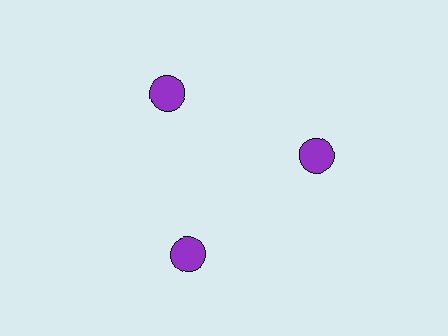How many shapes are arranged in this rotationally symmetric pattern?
There are 3 shapes, arranged in 3 groups of 1.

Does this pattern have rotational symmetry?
Yes, this pattern has 3-fold rotational symmetry. It looks the same after rotating 120 degrees around the center.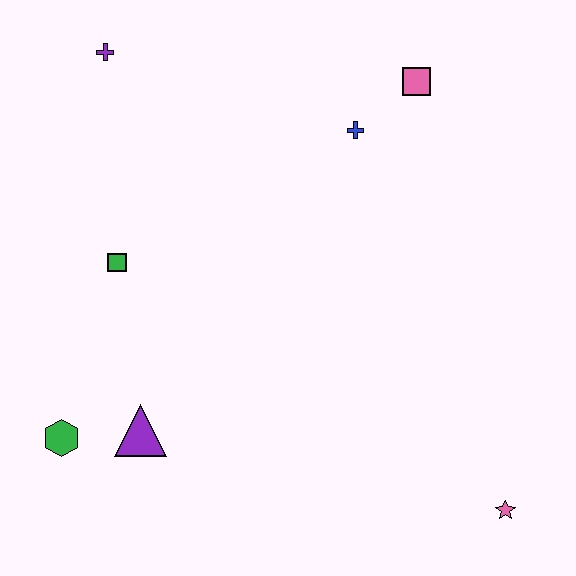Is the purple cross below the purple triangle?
No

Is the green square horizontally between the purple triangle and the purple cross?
Yes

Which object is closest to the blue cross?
The pink square is closest to the blue cross.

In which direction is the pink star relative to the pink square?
The pink star is below the pink square.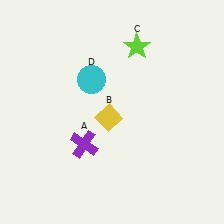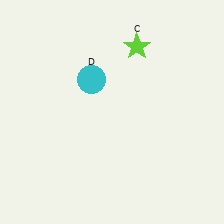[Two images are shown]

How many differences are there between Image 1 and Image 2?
There are 2 differences between the two images.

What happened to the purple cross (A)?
The purple cross (A) was removed in Image 2. It was in the bottom-left area of Image 1.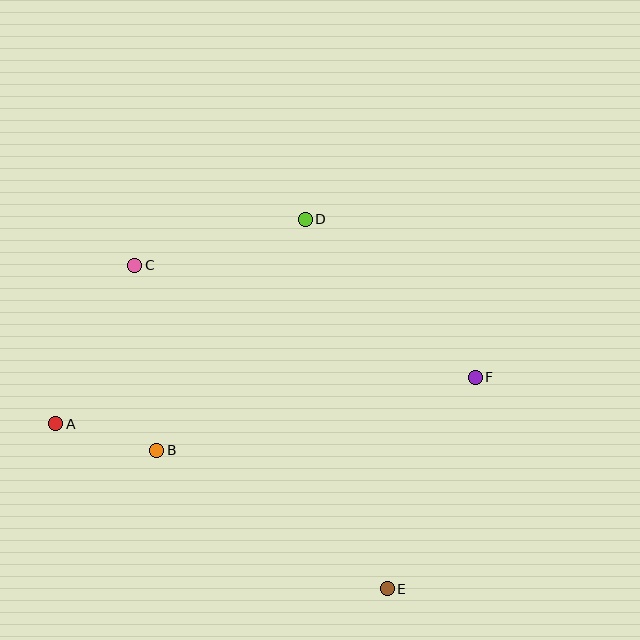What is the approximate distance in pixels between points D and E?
The distance between D and E is approximately 378 pixels.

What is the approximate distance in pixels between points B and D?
The distance between B and D is approximately 275 pixels.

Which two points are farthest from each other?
Points A and F are farthest from each other.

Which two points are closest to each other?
Points A and B are closest to each other.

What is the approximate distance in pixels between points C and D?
The distance between C and D is approximately 176 pixels.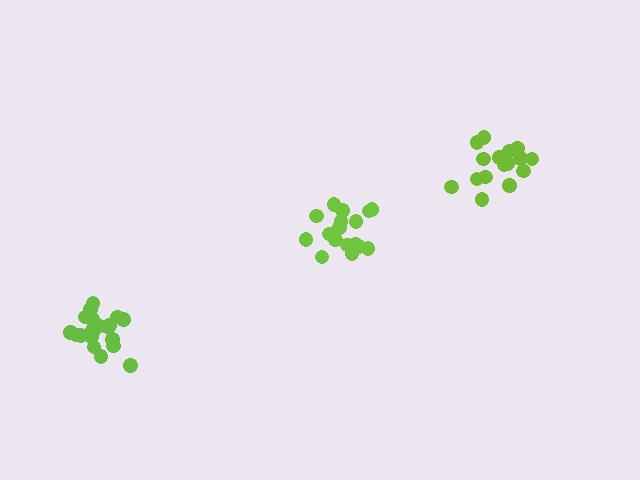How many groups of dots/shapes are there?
There are 3 groups.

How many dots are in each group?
Group 1: 21 dots, Group 2: 17 dots, Group 3: 16 dots (54 total).